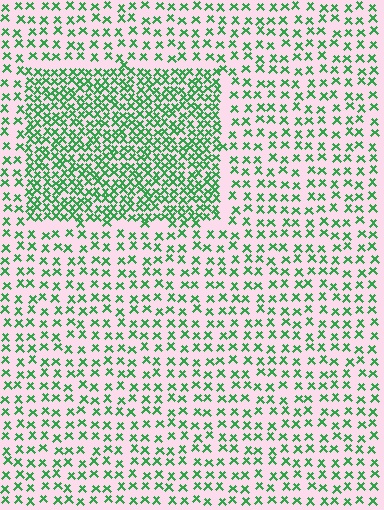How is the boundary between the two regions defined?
The boundary is defined by a change in element density (approximately 2.2x ratio). All elements are the same color, size, and shape.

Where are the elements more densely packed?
The elements are more densely packed inside the rectangle boundary.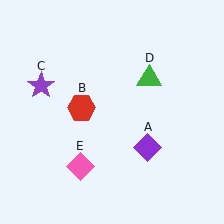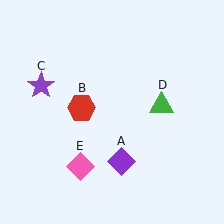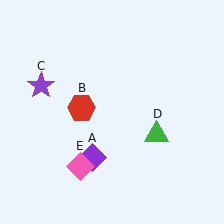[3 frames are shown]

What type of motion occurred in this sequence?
The purple diamond (object A), green triangle (object D) rotated clockwise around the center of the scene.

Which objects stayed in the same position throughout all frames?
Red hexagon (object B) and purple star (object C) and pink diamond (object E) remained stationary.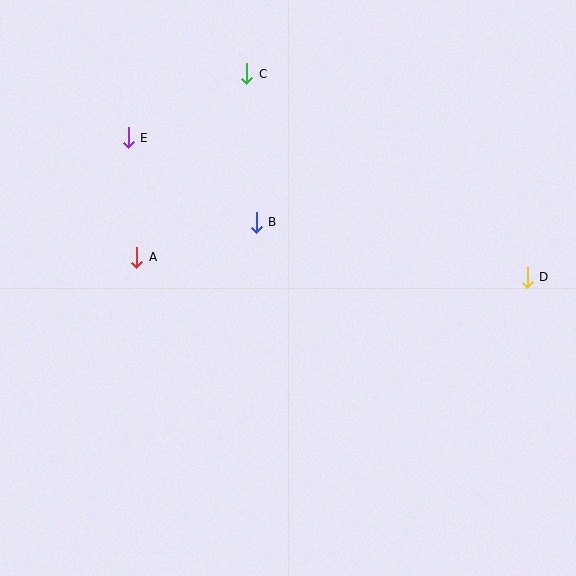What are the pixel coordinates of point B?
Point B is at (256, 222).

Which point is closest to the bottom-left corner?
Point A is closest to the bottom-left corner.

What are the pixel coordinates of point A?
Point A is at (137, 257).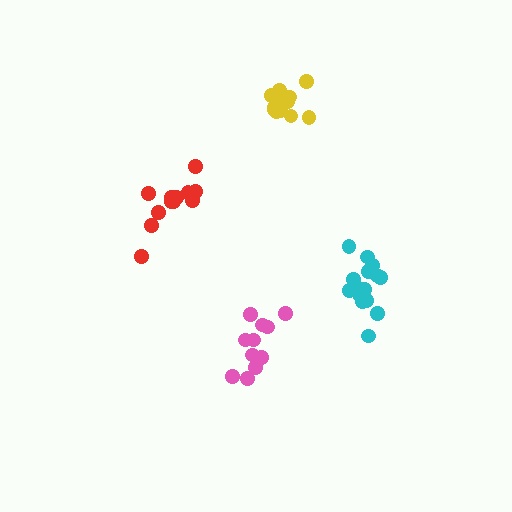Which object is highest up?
The yellow cluster is topmost.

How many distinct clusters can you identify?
There are 4 distinct clusters.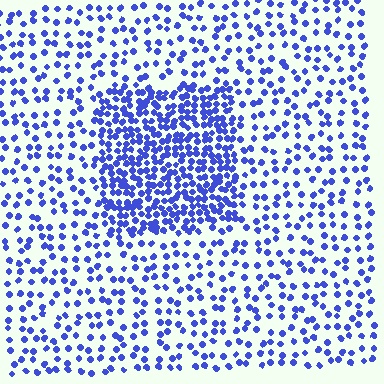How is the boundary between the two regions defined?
The boundary is defined by a change in element density (approximately 2.4x ratio). All elements are the same color, size, and shape.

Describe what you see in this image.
The image contains small blue elements arranged at two different densities. A rectangle-shaped region is visible where the elements are more densely packed than the surrounding area.